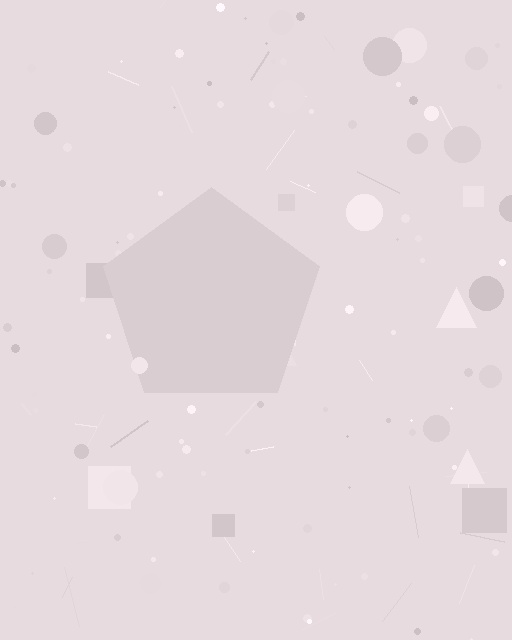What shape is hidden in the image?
A pentagon is hidden in the image.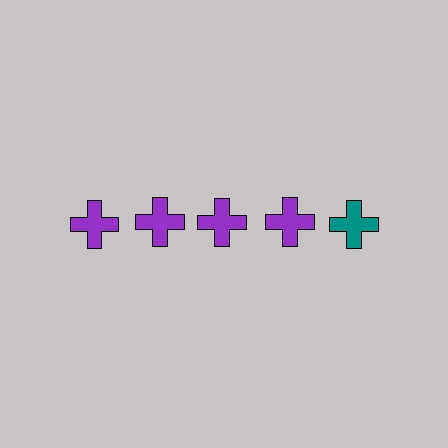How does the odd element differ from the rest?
It has a different color: teal instead of purple.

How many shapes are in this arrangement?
There are 5 shapes arranged in a grid pattern.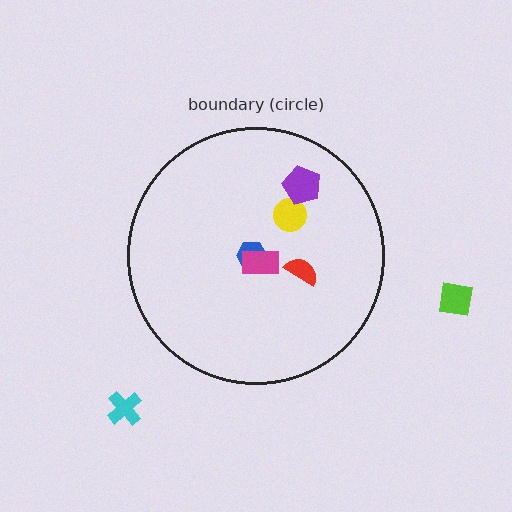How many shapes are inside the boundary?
5 inside, 2 outside.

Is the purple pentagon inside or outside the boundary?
Inside.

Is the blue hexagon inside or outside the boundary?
Inside.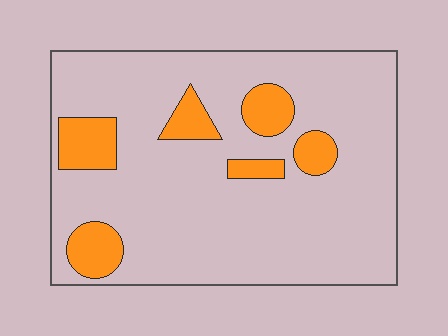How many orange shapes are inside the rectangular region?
6.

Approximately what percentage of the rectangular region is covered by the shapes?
Approximately 15%.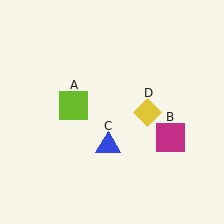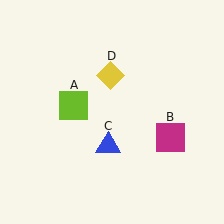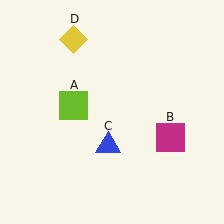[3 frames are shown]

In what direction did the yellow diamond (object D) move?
The yellow diamond (object D) moved up and to the left.